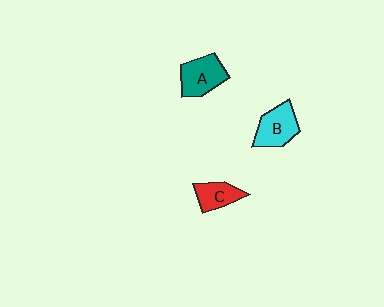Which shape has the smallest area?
Shape C (red).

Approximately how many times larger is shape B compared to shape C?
Approximately 1.4 times.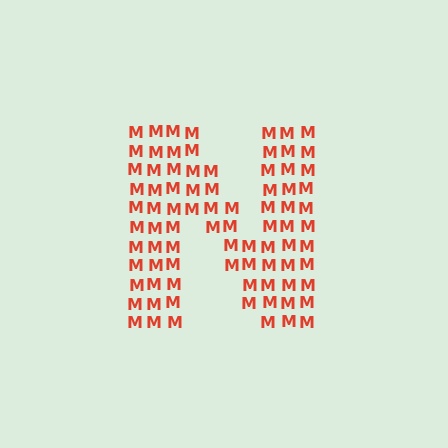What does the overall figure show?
The overall figure shows the letter N.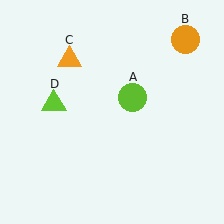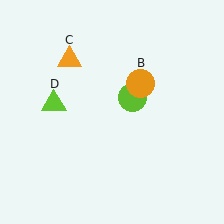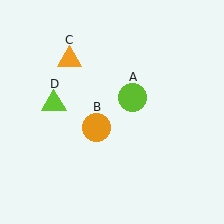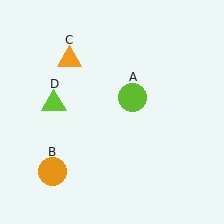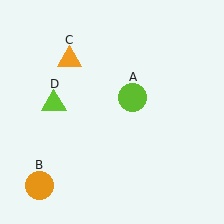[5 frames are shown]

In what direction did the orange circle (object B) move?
The orange circle (object B) moved down and to the left.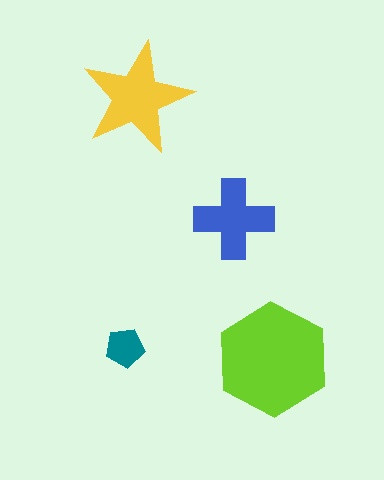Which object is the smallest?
The teal pentagon.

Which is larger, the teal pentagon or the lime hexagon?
The lime hexagon.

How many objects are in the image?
There are 4 objects in the image.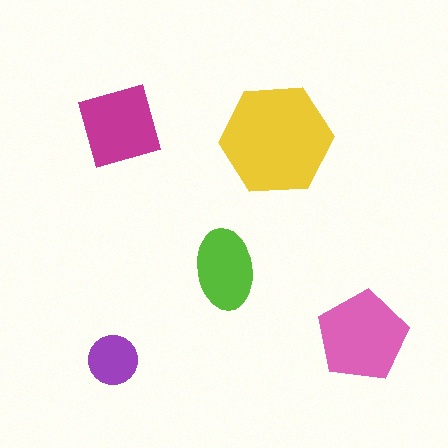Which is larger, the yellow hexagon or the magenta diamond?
The yellow hexagon.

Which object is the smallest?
The purple circle.